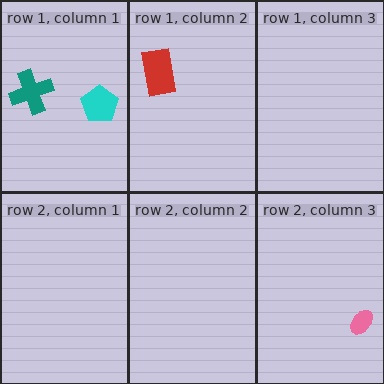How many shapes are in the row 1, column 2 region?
1.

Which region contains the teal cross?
The row 1, column 1 region.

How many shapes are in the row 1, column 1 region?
2.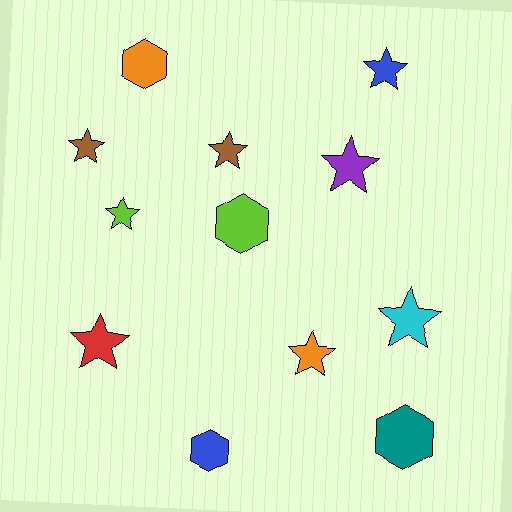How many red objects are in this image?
There is 1 red object.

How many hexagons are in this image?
There are 4 hexagons.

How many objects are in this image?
There are 12 objects.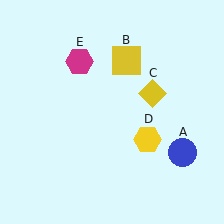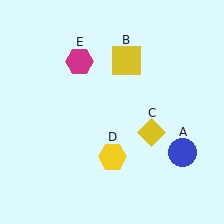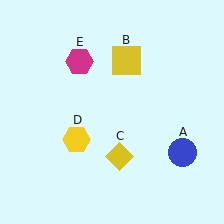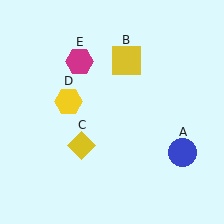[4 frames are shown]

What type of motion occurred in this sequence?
The yellow diamond (object C), yellow hexagon (object D) rotated clockwise around the center of the scene.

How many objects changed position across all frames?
2 objects changed position: yellow diamond (object C), yellow hexagon (object D).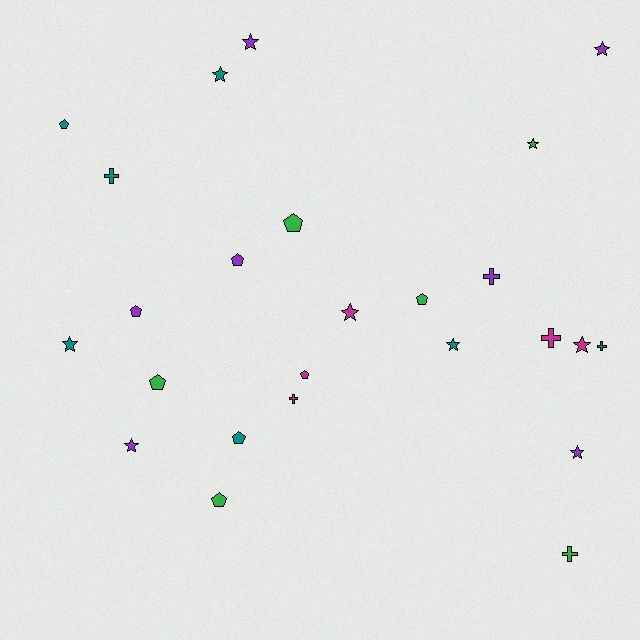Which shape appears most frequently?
Star, with 10 objects.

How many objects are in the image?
There are 25 objects.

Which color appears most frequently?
Purple, with 7 objects.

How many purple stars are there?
There are 4 purple stars.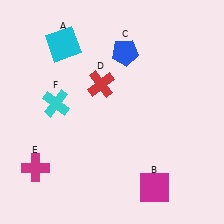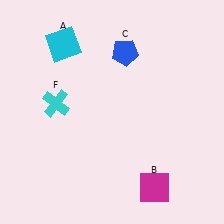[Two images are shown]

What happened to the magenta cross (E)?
The magenta cross (E) was removed in Image 2. It was in the bottom-left area of Image 1.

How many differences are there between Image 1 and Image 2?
There are 2 differences between the two images.